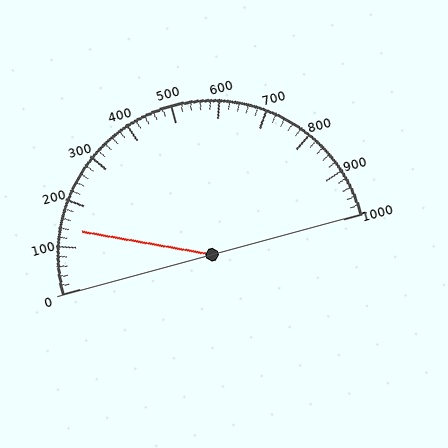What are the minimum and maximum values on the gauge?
The gauge ranges from 0 to 1000.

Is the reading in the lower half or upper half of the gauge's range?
The reading is in the lower half of the range (0 to 1000).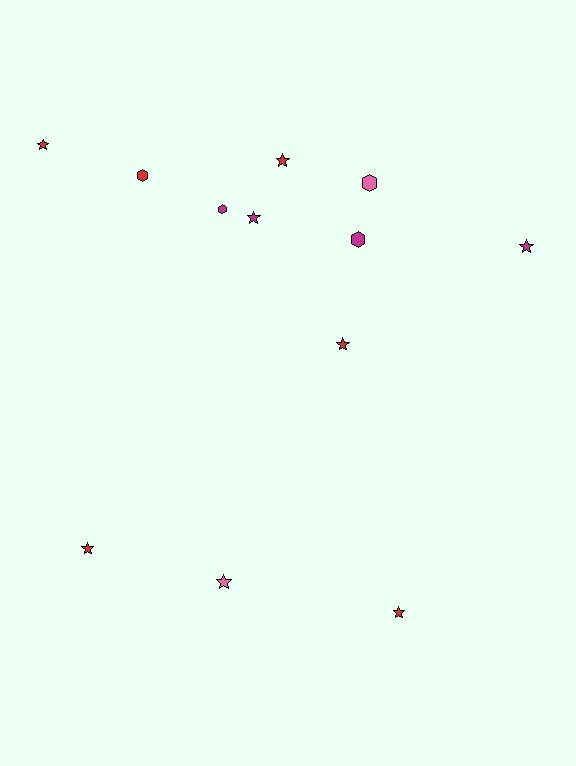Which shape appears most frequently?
Star, with 8 objects.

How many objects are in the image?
There are 12 objects.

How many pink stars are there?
There is 1 pink star.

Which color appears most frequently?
Red, with 6 objects.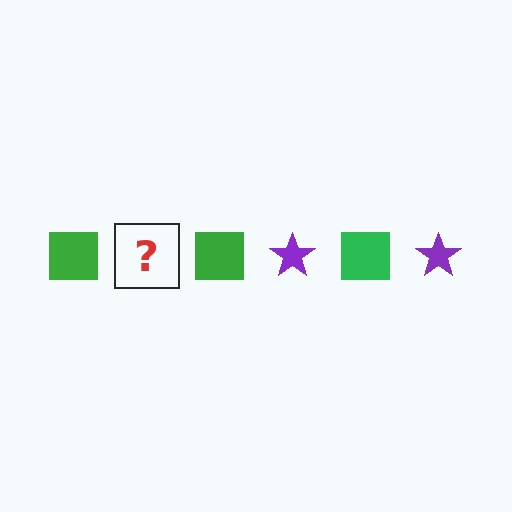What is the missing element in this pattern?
The missing element is a purple star.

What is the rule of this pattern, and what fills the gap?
The rule is that the pattern alternates between green square and purple star. The gap should be filled with a purple star.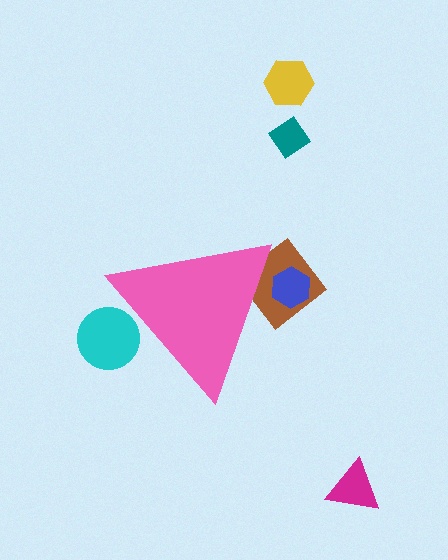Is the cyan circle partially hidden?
Yes, the cyan circle is partially hidden behind the pink triangle.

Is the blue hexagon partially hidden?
Yes, the blue hexagon is partially hidden behind the pink triangle.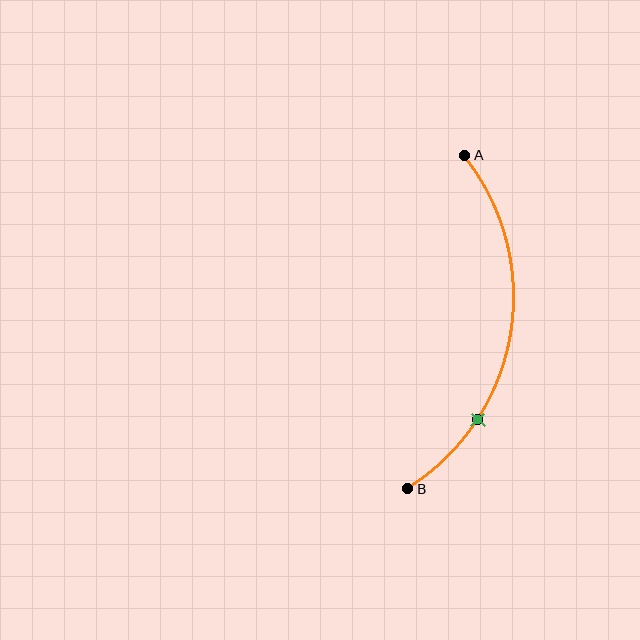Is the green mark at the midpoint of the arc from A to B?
No. The green mark lies on the arc but is closer to endpoint B. The arc midpoint would be at the point on the curve equidistant along the arc from both A and B.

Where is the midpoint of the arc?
The arc midpoint is the point on the curve farthest from the straight line joining A and B. It sits to the right of that line.